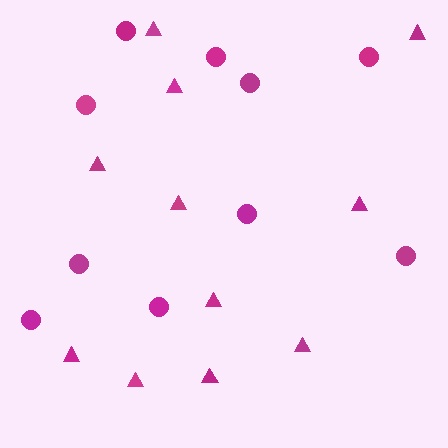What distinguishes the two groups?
There are 2 groups: one group of triangles (11) and one group of circles (10).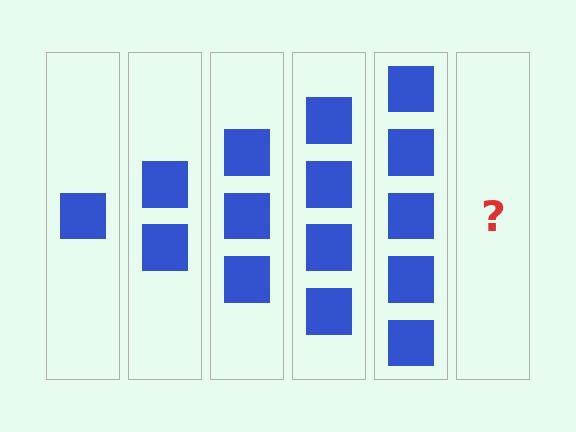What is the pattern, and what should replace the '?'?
The pattern is that each step adds one more square. The '?' should be 6 squares.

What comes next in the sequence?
The next element should be 6 squares.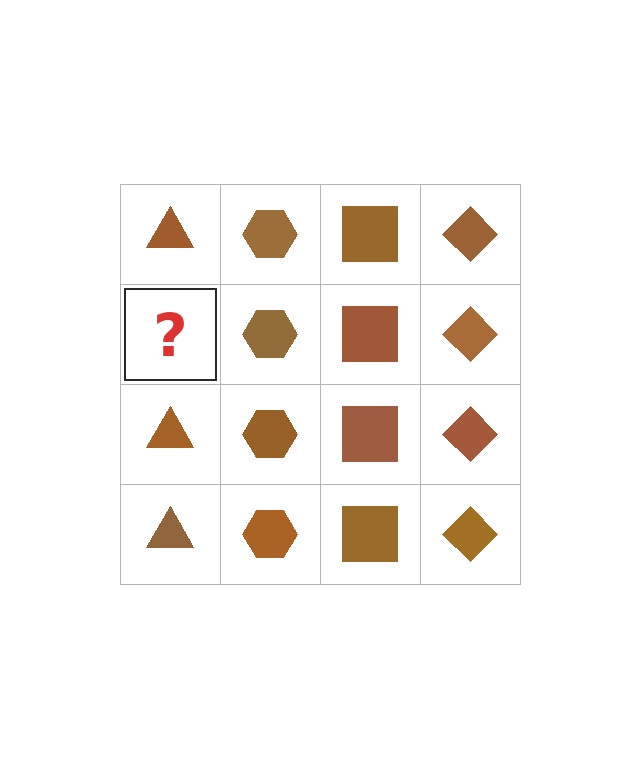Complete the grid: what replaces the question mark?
The question mark should be replaced with a brown triangle.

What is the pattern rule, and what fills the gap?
The rule is that each column has a consistent shape. The gap should be filled with a brown triangle.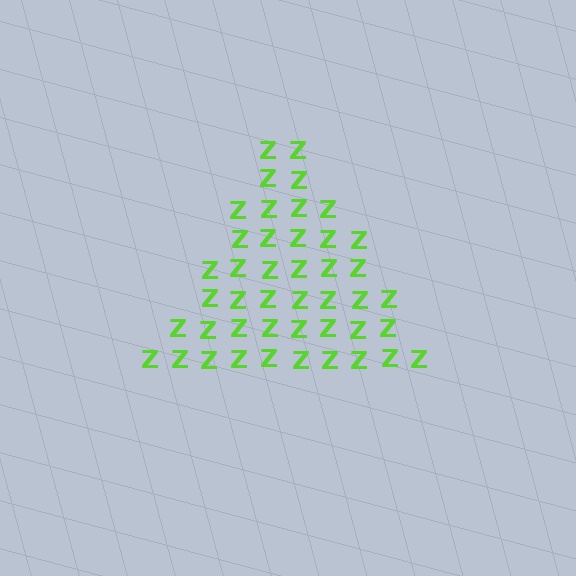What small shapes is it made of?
It is made of small letter Z's.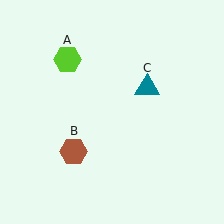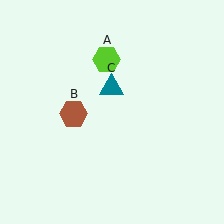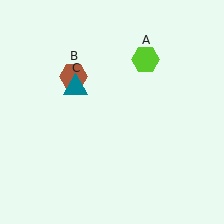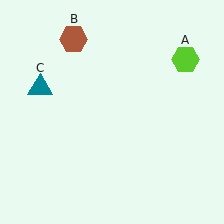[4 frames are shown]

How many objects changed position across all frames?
3 objects changed position: lime hexagon (object A), brown hexagon (object B), teal triangle (object C).